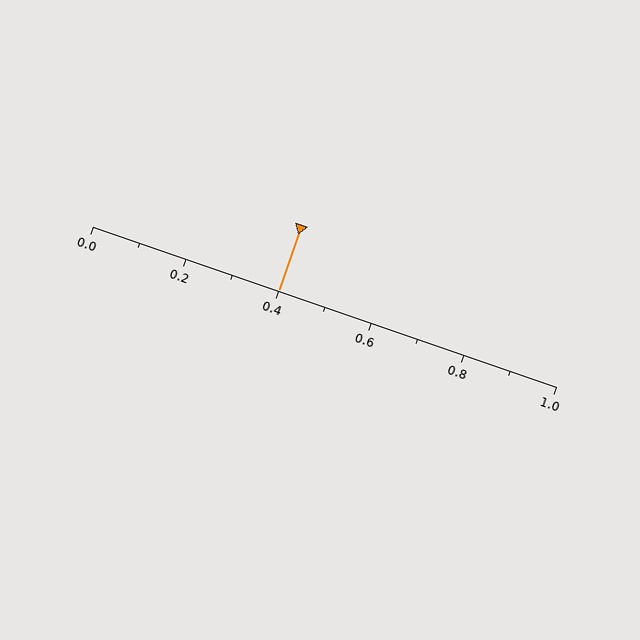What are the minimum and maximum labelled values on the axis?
The axis runs from 0.0 to 1.0.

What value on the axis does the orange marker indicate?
The marker indicates approximately 0.4.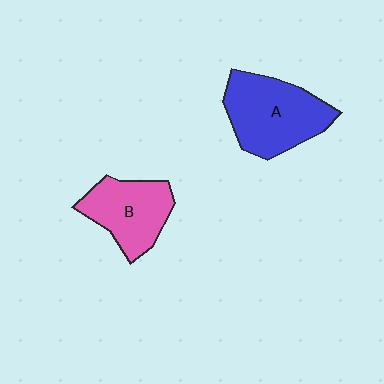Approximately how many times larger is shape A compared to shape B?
Approximately 1.3 times.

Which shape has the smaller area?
Shape B (pink).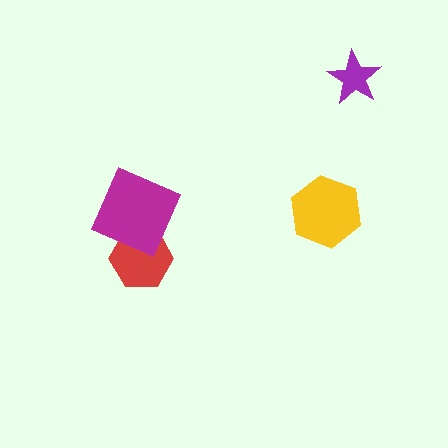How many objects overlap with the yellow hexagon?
0 objects overlap with the yellow hexagon.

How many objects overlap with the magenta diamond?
1 object overlaps with the magenta diamond.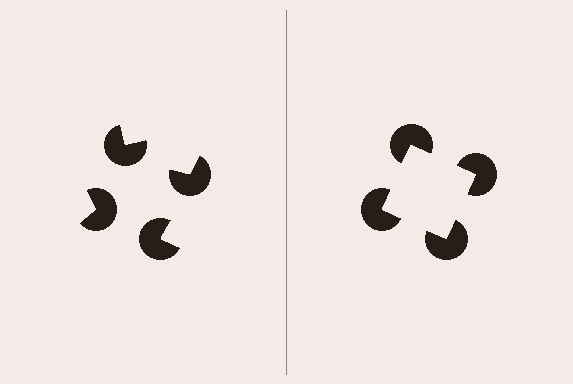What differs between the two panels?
The pac-man discs are positioned identically on both sides; only the wedge orientations differ. On the right they align to a square; on the left they are misaligned.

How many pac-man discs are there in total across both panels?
8 — 4 on each side.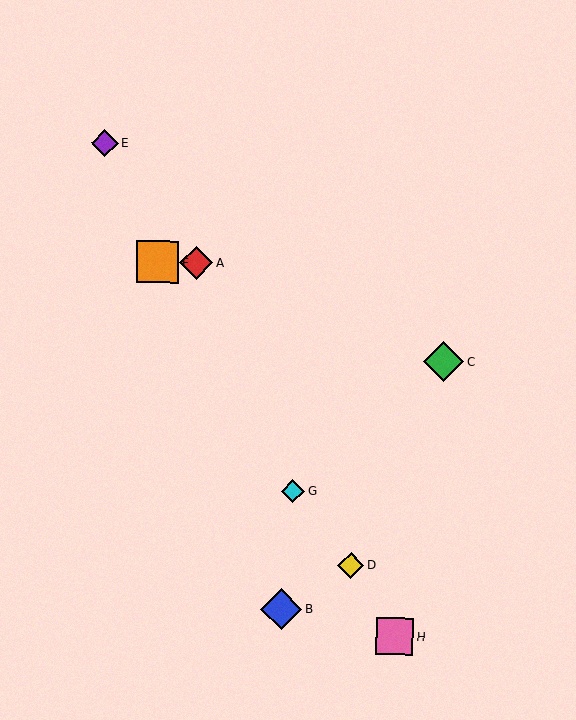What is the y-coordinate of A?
Object A is at y≈263.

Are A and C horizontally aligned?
No, A is at y≈263 and C is at y≈362.